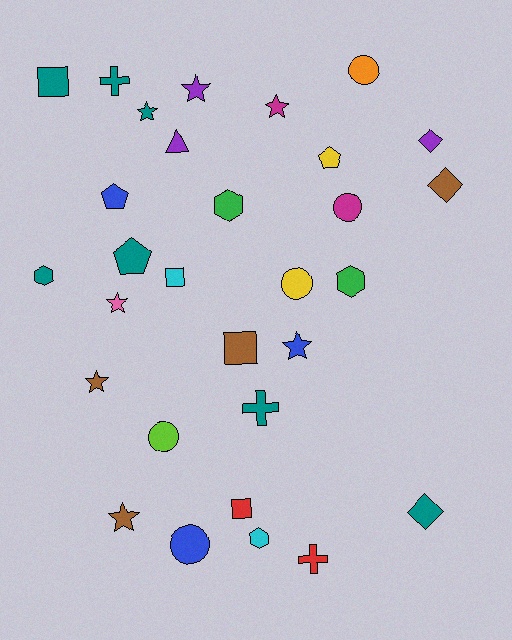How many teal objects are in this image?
There are 7 teal objects.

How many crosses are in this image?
There are 3 crosses.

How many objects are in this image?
There are 30 objects.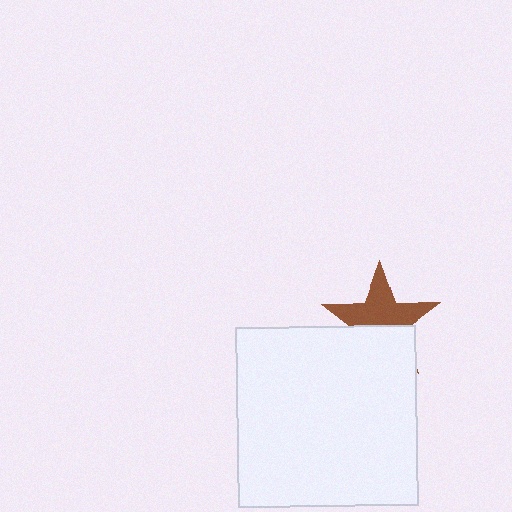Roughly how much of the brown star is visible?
About half of it is visible (roughly 58%).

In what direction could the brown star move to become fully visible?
The brown star could move up. That would shift it out from behind the white square entirely.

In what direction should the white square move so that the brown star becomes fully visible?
The white square should move down. That is the shortest direction to clear the overlap and leave the brown star fully visible.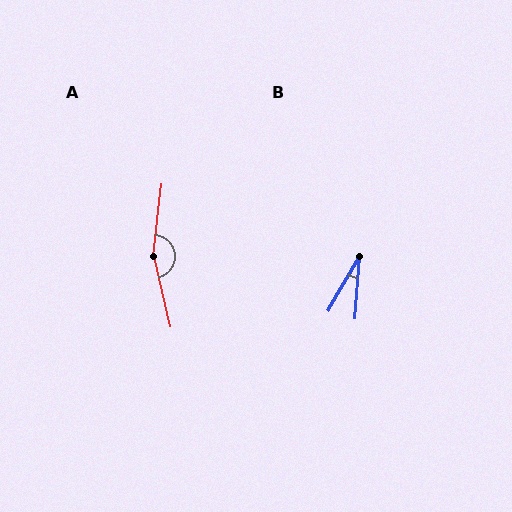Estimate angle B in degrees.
Approximately 26 degrees.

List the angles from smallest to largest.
B (26°), A (160°).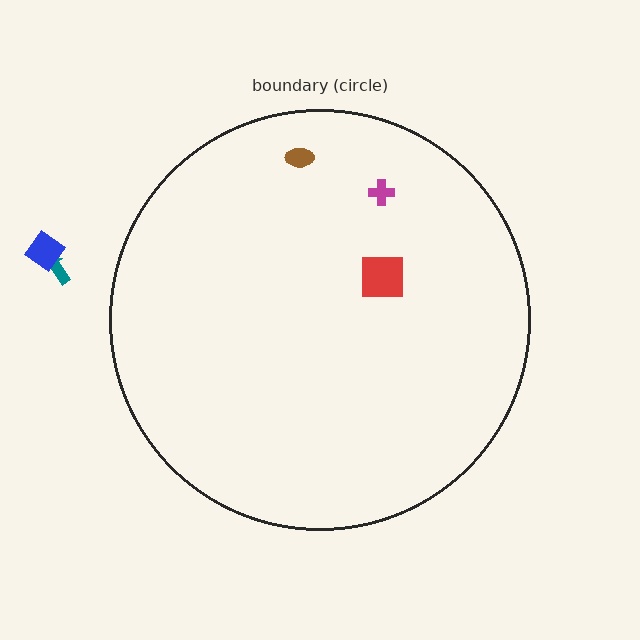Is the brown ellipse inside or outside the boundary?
Inside.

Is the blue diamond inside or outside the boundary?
Outside.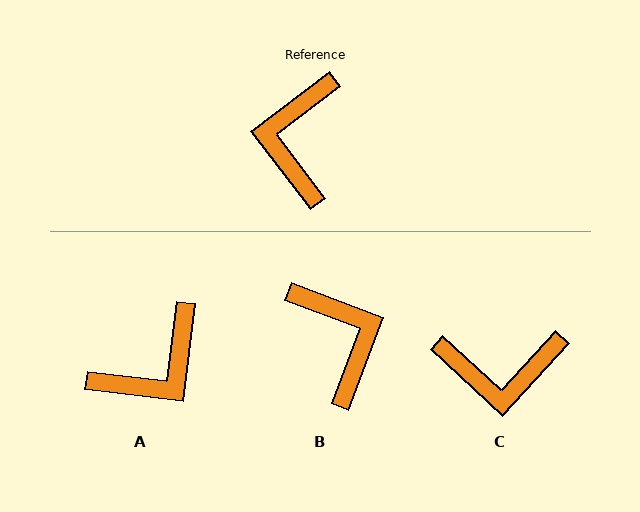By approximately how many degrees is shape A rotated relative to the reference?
Approximately 136 degrees counter-clockwise.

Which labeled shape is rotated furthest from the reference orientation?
B, about 148 degrees away.